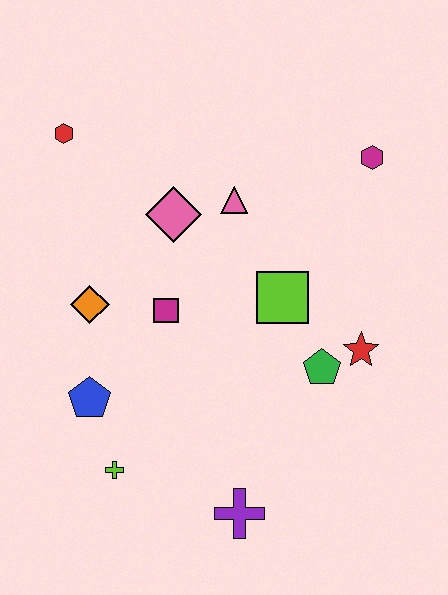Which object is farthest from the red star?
The red hexagon is farthest from the red star.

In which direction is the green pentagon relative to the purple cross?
The green pentagon is above the purple cross.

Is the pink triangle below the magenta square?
No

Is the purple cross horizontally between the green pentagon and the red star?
No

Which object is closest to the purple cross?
The lime cross is closest to the purple cross.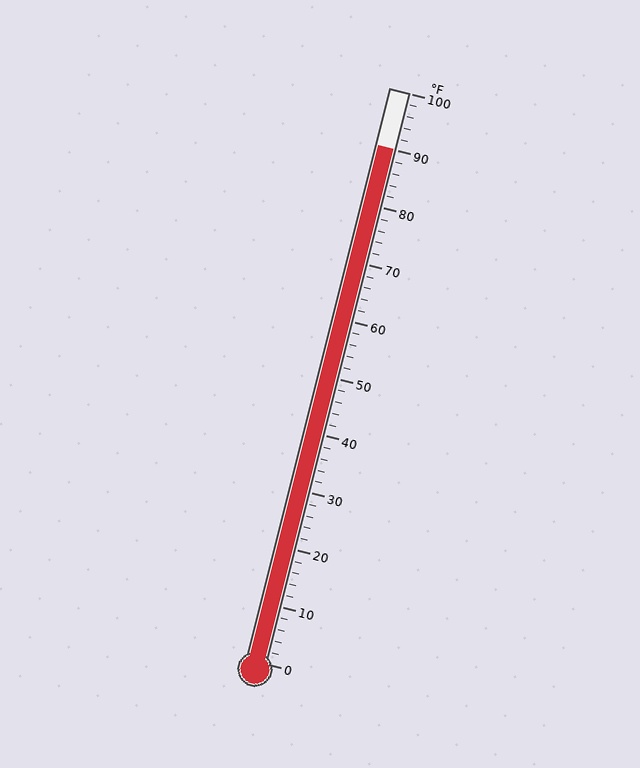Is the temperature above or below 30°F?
The temperature is above 30°F.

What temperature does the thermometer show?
The thermometer shows approximately 90°F.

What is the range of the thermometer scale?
The thermometer scale ranges from 0°F to 100°F.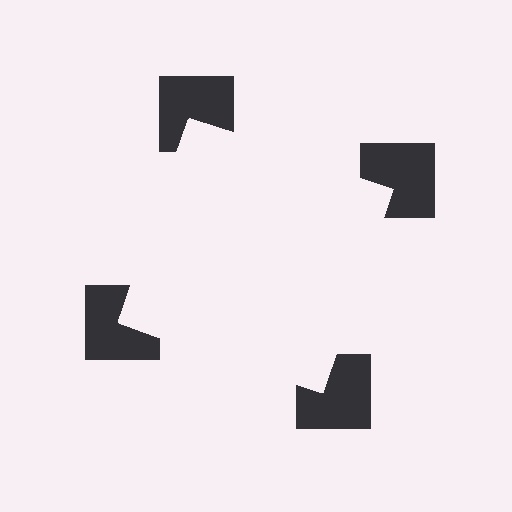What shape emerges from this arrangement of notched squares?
An illusory square — its edges are inferred from the aligned wedge cuts in the notched squares, not physically drawn.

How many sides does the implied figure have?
4 sides.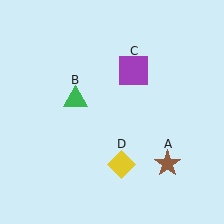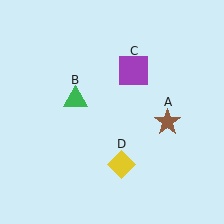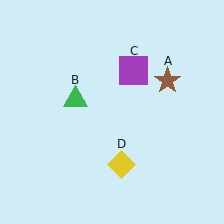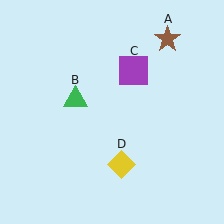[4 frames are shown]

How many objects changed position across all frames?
1 object changed position: brown star (object A).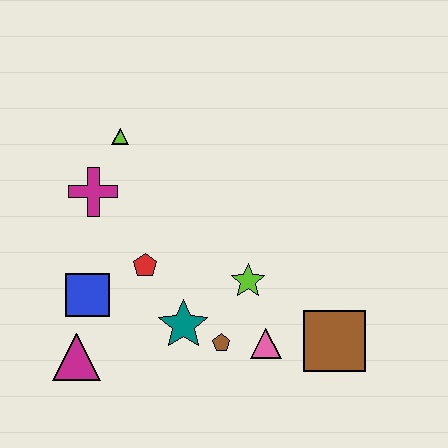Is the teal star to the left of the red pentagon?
No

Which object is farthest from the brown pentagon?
The lime triangle is farthest from the brown pentagon.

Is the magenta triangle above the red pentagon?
No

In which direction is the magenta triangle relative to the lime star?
The magenta triangle is to the left of the lime star.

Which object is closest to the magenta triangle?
The blue square is closest to the magenta triangle.